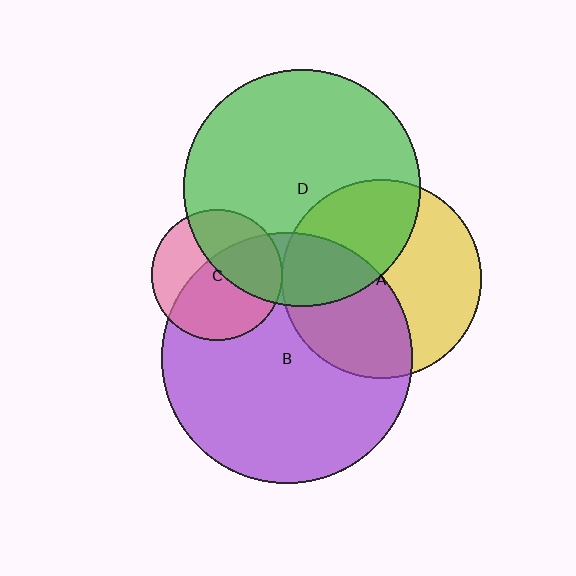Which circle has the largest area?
Circle B (purple).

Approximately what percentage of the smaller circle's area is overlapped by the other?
Approximately 5%.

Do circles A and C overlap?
Yes.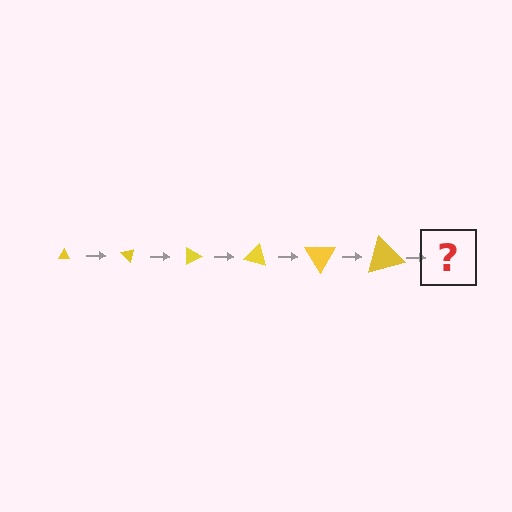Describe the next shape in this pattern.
It should be a triangle, larger than the previous one and rotated 270 degrees from the start.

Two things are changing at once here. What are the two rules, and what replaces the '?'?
The two rules are that the triangle grows larger each step and it rotates 45 degrees each step. The '?' should be a triangle, larger than the previous one and rotated 270 degrees from the start.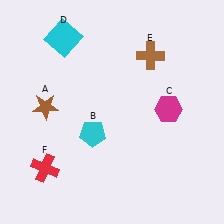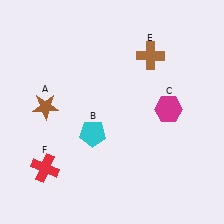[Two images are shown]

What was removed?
The cyan square (D) was removed in Image 2.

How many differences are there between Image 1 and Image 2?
There is 1 difference between the two images.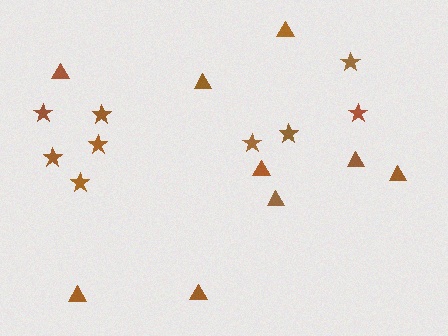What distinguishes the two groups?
There are 2 groups: one group of stars (9) and one group of triangles (9).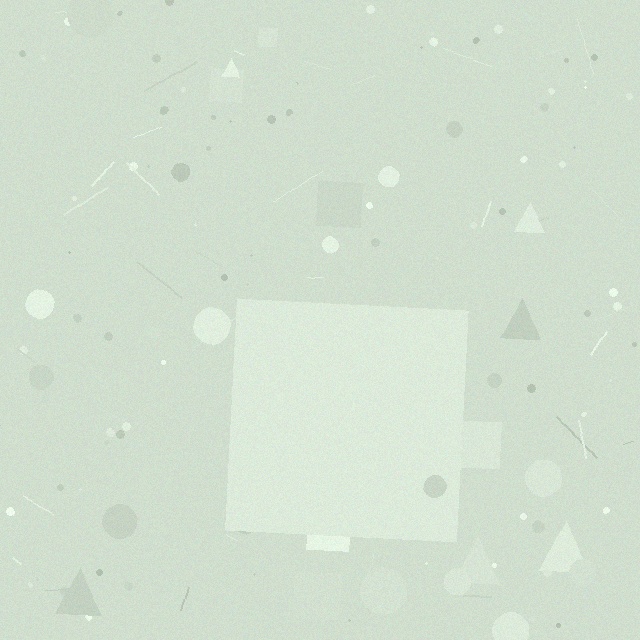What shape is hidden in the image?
A square is hidden in the image.